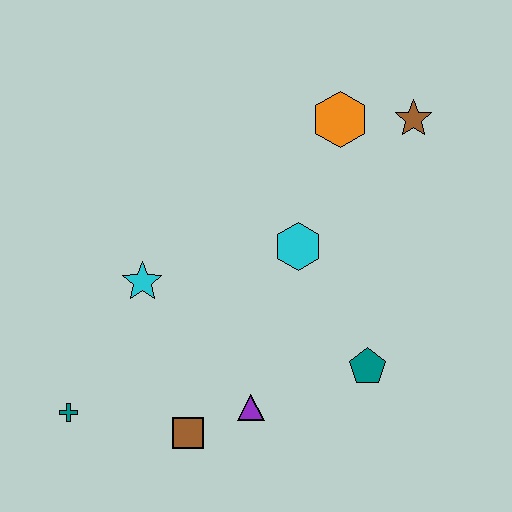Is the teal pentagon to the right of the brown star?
No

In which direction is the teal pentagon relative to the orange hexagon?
The teal pentagon is below the orange hexagon.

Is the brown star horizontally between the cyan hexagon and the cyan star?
No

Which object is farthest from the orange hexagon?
The teal cross is farthest from the orange hexagon.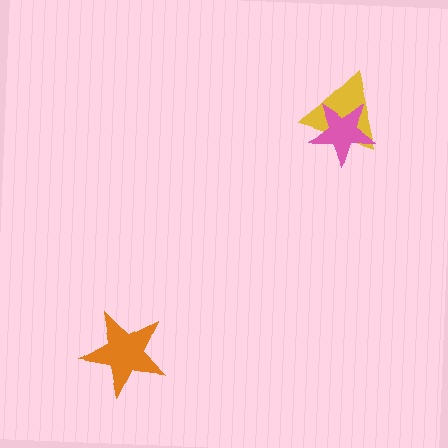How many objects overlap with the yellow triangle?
1 object overlaps with the yellow triangle.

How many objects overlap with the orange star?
0 objects overlap with the orange star.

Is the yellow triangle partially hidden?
Yes, it is partially covered by another shape.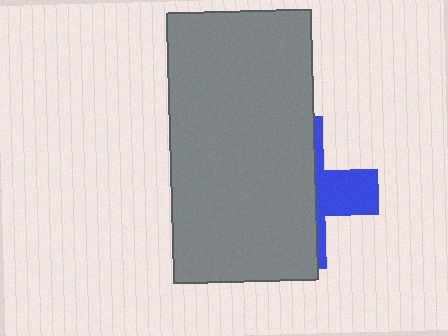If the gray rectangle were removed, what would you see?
You would see the complete blue cross.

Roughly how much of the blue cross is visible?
A small part of it is visible (roughly 31%).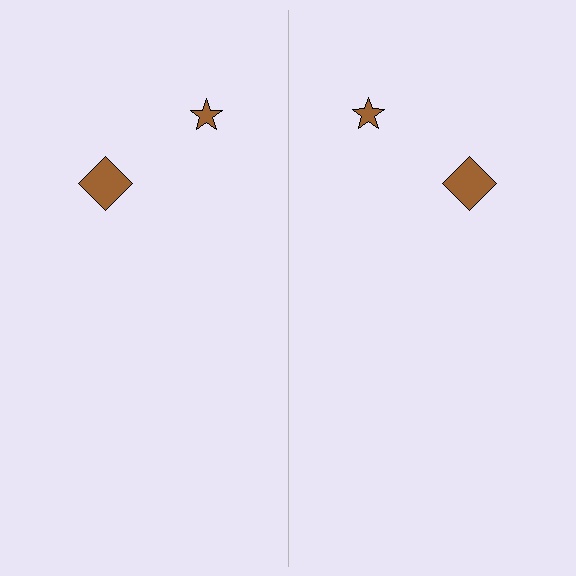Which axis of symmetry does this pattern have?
The pattern has a vertical axis of symmetry running through the center of the image.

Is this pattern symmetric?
Yes, this pattern has bilateral (reflection) symmetry.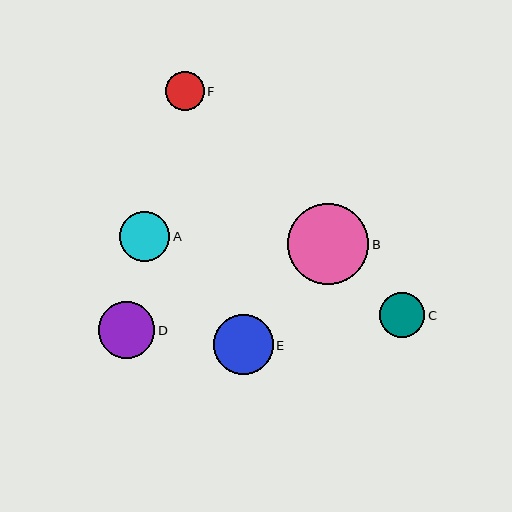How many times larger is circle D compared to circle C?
Circle D is approximately 1.3 times the size of circle C.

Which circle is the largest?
Circle B is the largest with a size of approximately 81 pixels.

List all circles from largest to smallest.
From largest to smallest: B, E, D, A, C, F.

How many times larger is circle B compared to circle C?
Circle B is approximately 1.8 times the size of circle C.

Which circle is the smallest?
Circle F is the smallest with a size of approximately 39 pixels.